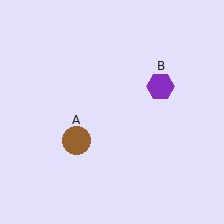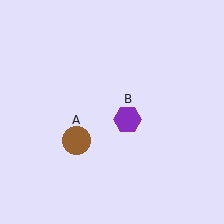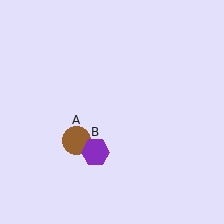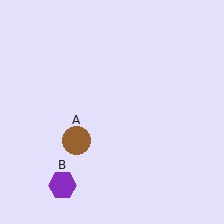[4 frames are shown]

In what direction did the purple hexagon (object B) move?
The purple hexagon (object B) moved down and to the left.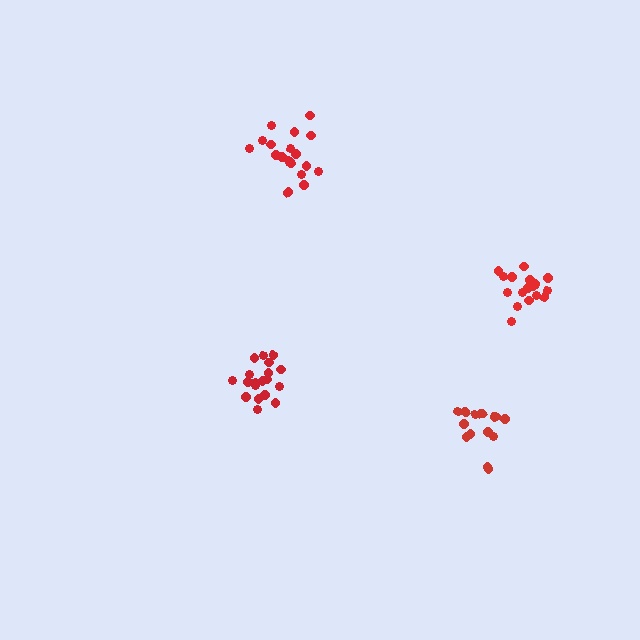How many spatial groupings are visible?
There are 4 spatial groupings.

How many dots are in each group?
Group 1: 19 dots, Group 2: 19 dots, Group 3: 15 dots, Group 4: 18 dots (71 total).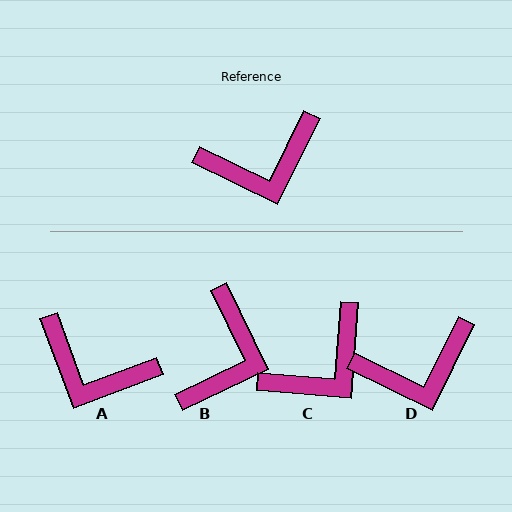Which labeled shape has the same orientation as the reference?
D.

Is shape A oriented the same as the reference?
No, it is off by about 43 degrees.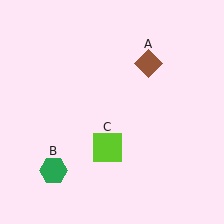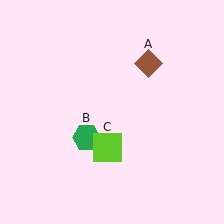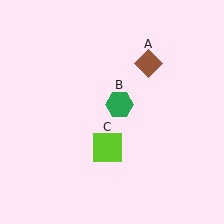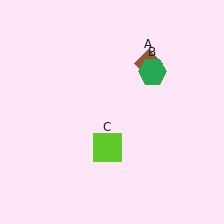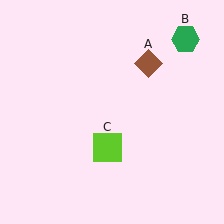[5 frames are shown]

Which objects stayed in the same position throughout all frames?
Brown diamond (object A) and lime square (object C) remained stationary.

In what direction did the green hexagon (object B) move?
The green hexagon (object B) moved up and to the right.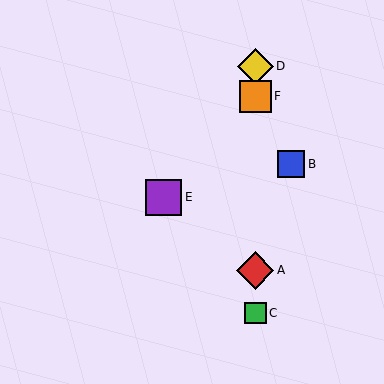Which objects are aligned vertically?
Objects A, C, D, F are aligned vertically.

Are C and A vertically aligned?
Yes, both are at x≈255.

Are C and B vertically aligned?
No, C is at x≈255 and B is at x≈291.